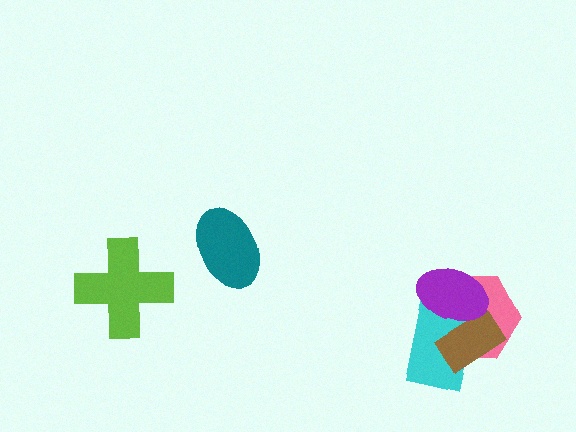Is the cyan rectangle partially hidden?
Yes, it is partially covered by another shape.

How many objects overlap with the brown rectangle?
3 objects overlap with the brown rectangle.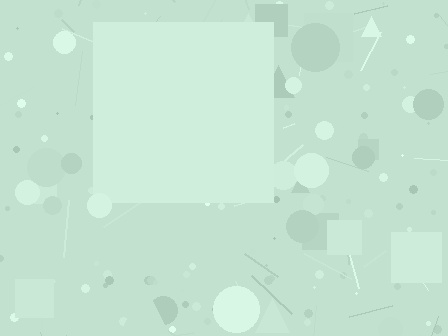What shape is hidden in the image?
A square is hidden in the image.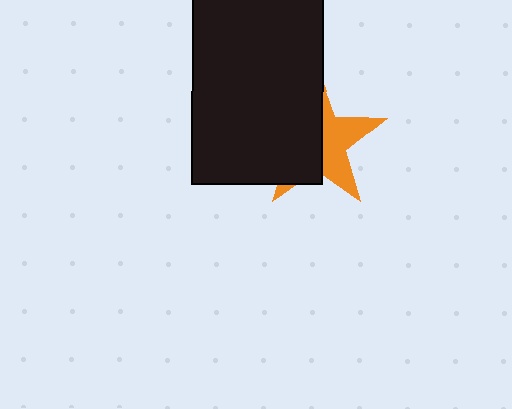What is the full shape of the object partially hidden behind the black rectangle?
The partially hidden object is an orange star.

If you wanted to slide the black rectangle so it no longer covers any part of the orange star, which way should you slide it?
Slide it left — that is the most direct way to separate the two shapes.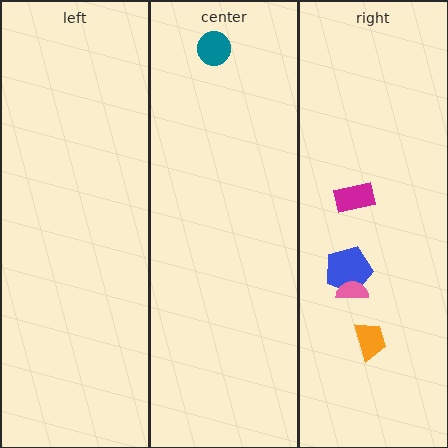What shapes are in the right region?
The magenta rectangle, the orange trapezoid, the blue pentagon, the pink semicircle.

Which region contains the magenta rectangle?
The right region.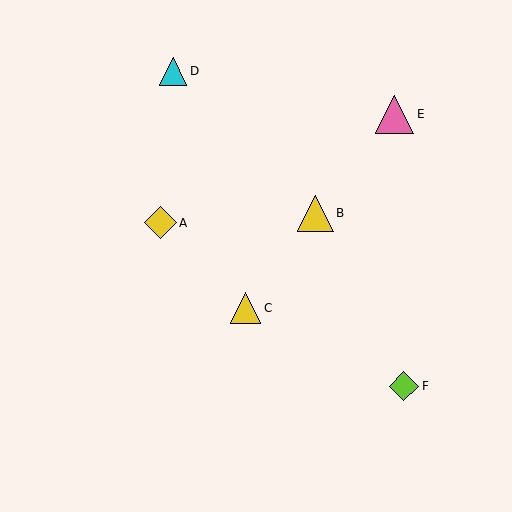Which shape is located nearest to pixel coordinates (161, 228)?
The yellow diamond (labeled A) at (160, 223) is nearest to that location.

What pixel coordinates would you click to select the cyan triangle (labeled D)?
Click at (173, 71) to select the cyan triangle D.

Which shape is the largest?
The pink triangle (labeled E) is the largest.